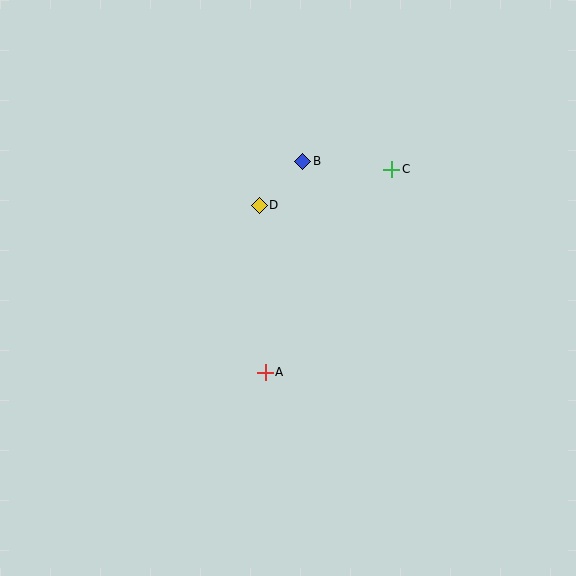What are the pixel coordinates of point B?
Point B is at (303, 161).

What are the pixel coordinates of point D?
Point D is at (259, 205).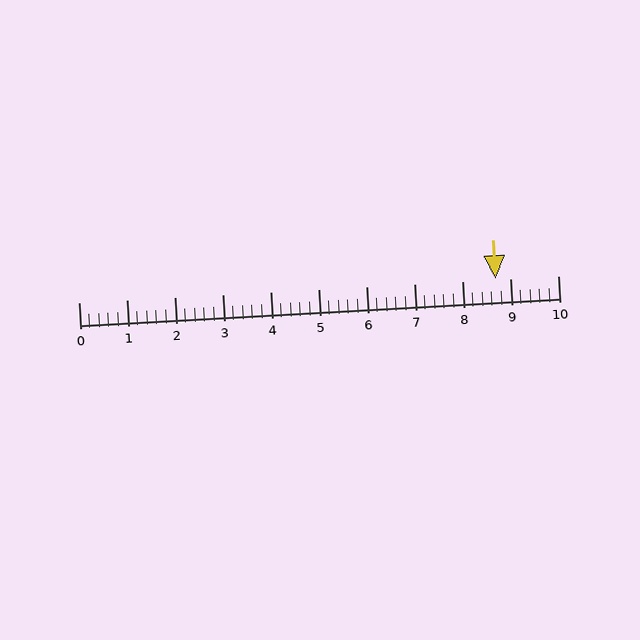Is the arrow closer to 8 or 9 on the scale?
The arrow is closer to 9.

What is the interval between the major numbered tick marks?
The major tick marks are spaced 1 units apart.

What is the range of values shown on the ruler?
The ruler shows values from 0 to 10.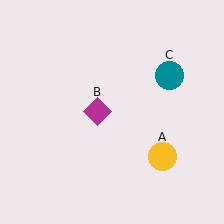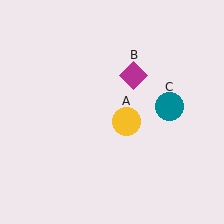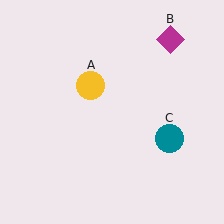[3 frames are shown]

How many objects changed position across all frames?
3 objects changed position: yellow circle (object A), magenta diamond (object B), teal circle (object C).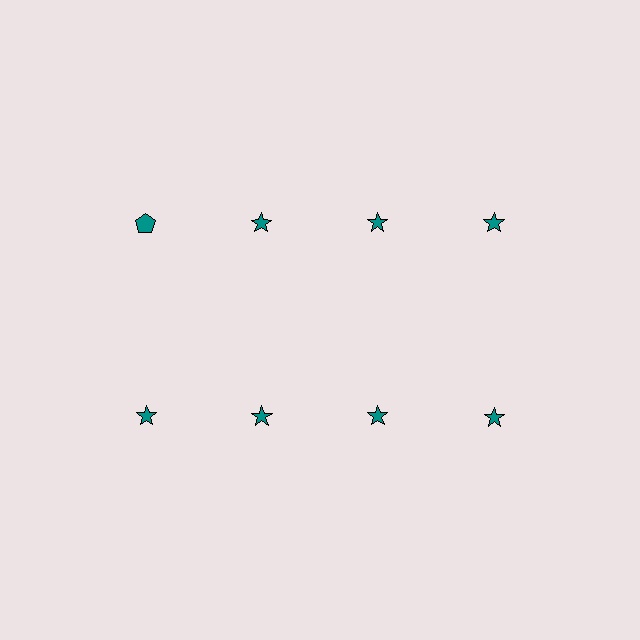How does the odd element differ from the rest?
It has a different shape: pentagon instead of star.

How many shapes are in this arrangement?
There are 8 shapes arranged in a grid pattern.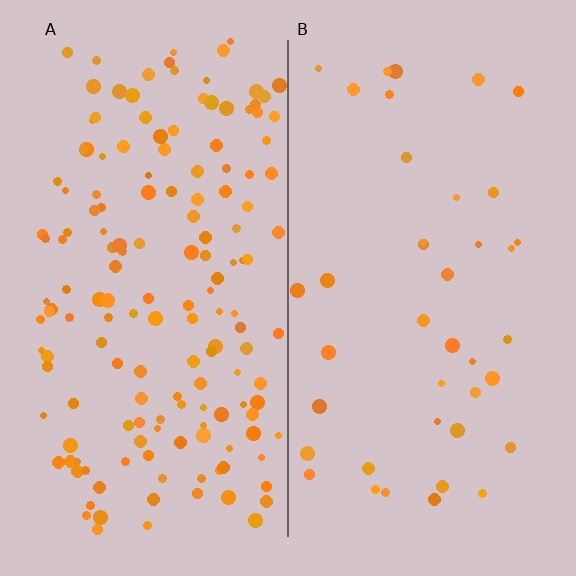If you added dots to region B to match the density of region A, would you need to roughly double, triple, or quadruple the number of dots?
Approximately quadruple.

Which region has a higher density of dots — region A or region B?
A (the left).